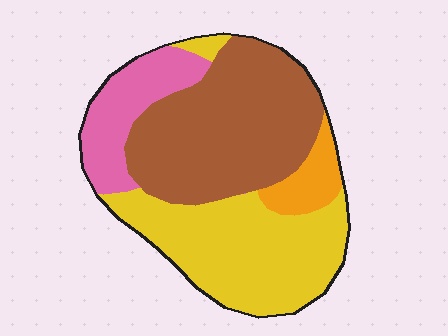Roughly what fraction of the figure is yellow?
Yellow takes up about three eighths (3/8) of the figure.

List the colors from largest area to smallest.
From largest to smallest: brown, yellow, pink, orange.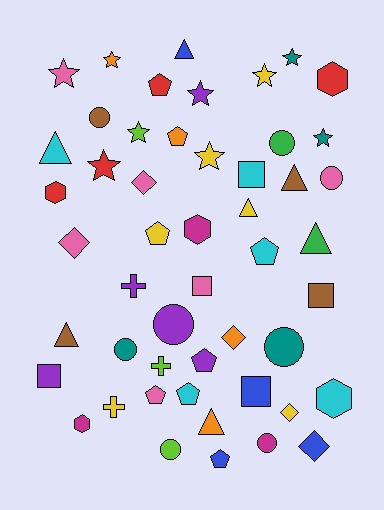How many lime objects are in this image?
There are 3 lime objects.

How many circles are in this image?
There are 8 circles.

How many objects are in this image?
There are 50 objects.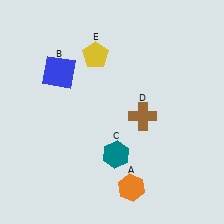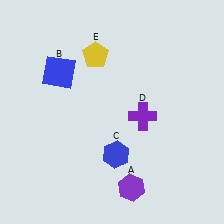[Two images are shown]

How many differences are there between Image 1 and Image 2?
There are 3 differences between the two images.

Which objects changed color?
A changed from orange to purple. C changed from teal to blue. D changed from brown to purple.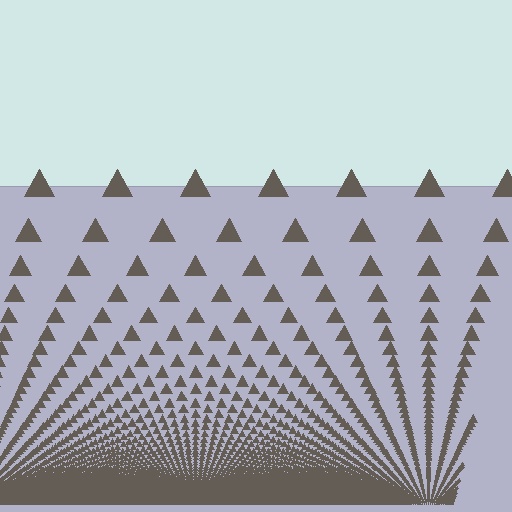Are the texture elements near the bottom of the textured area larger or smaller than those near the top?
Smaller. The gradient is inverted — elements near the bottom are smaller and denser.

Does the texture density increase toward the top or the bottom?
Density increases toward the bottom.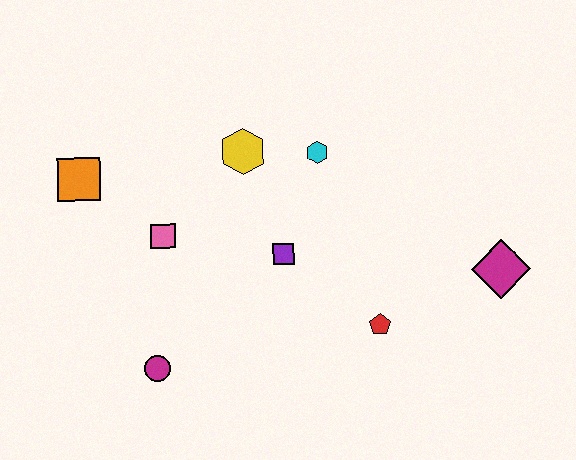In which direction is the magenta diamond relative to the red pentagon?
The magenta diamond is to the right of the red pentagon.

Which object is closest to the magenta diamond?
The red pentagon is closest to the magenta diamond.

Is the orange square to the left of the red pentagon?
Yes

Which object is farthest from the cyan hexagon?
The magenta circle is farthest from the cyan hexagon.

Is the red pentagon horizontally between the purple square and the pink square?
No